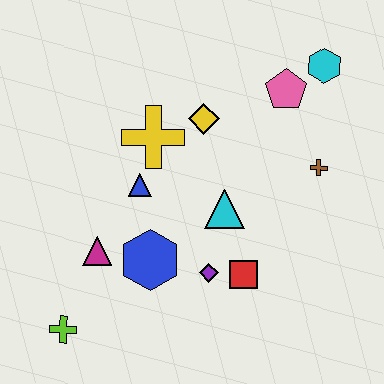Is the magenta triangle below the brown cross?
Yes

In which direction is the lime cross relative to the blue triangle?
The lime cross is below the blue triangle.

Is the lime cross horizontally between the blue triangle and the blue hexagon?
No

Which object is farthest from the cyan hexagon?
The lime cross is farthest from the cyan hexagon.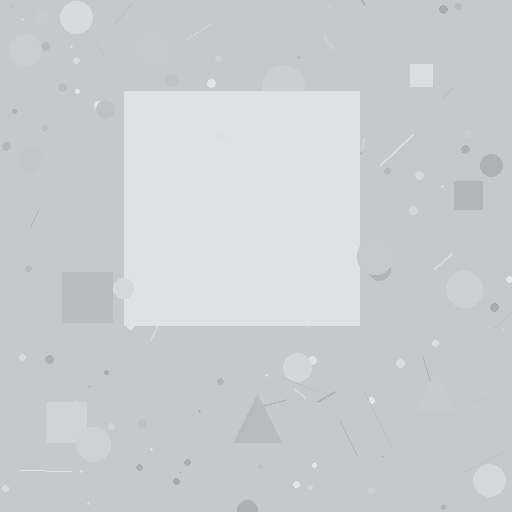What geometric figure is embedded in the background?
A square is embedded in the background.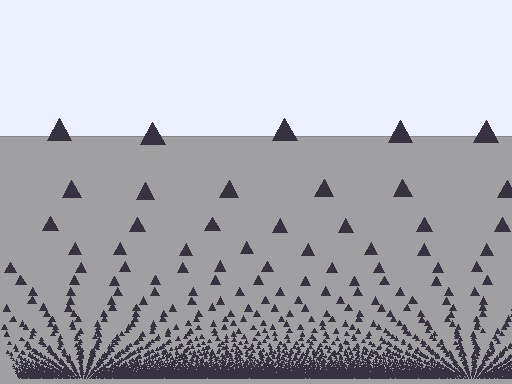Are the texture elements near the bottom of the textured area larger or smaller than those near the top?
Smaller. The gradient is inverted — elements near the bottom are smaller and denser.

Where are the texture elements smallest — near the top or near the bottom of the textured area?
Near the bottom.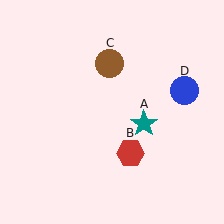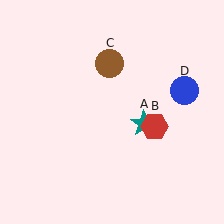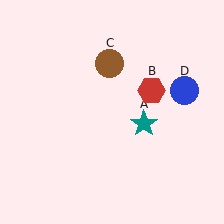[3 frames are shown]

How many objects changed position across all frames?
1 object changed position: red hexagon (object B).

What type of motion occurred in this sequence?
The red hexagon (object B) rotated counterclockwise around the center of the scene.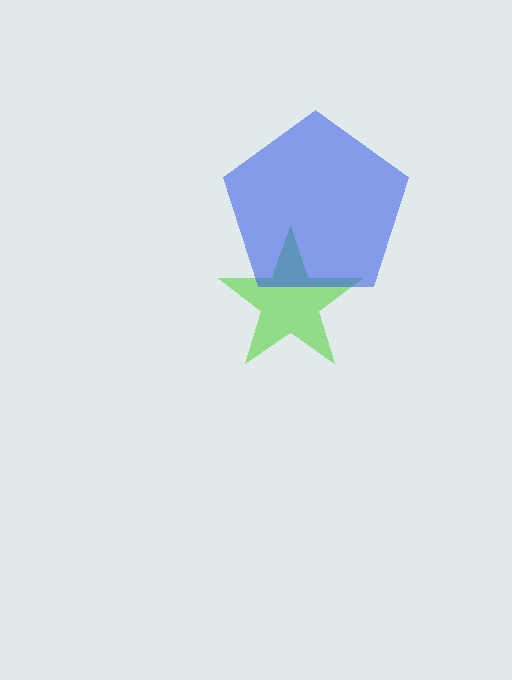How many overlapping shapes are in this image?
There are 2 overlapping shapes in the image.